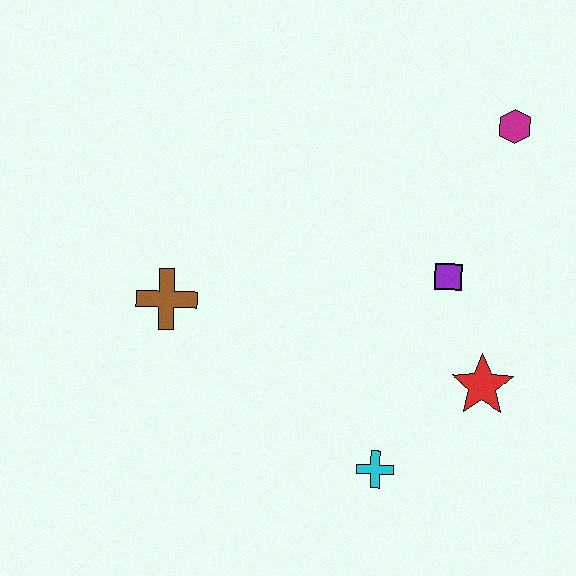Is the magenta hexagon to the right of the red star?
Yes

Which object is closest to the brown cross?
The cyan cross is closest to the brown cross.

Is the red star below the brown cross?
Yes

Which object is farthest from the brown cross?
The magenta hexagon is farthest from the brown cross.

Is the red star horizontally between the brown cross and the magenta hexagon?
Yes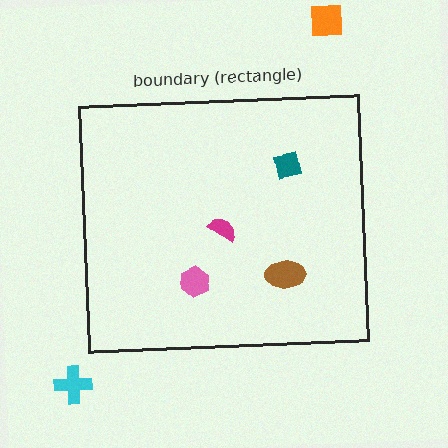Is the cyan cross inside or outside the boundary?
Outside.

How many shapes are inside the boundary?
4 inside, 2 outside.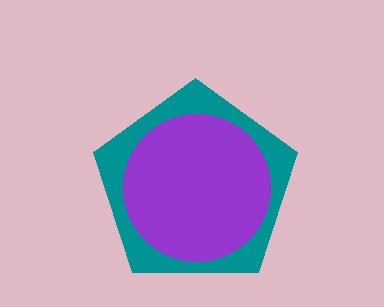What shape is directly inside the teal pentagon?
The purple circle.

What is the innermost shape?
The purple circle.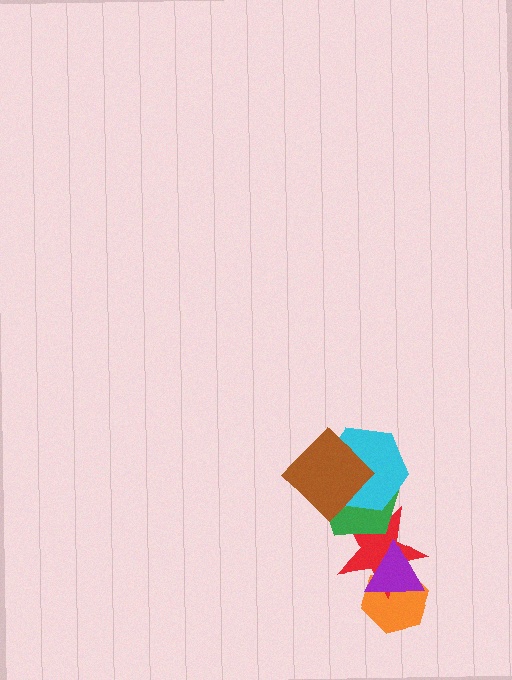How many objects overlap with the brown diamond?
2 objects overlap with the brown diamond.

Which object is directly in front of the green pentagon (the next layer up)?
The cyan hexagon is directly in front of the green pentagon.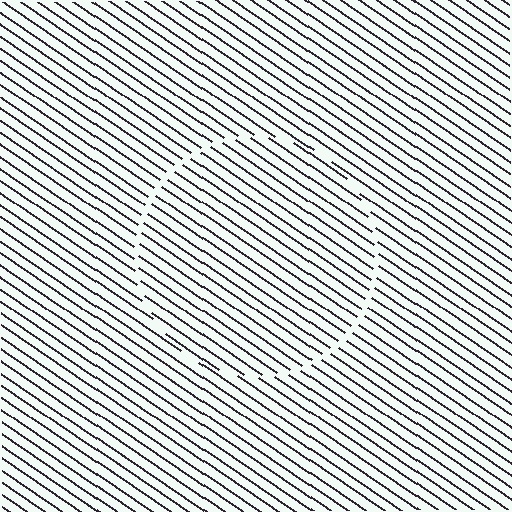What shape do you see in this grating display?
An illusory circle. The interior of the shape contains the same grating, shifted by half a period — the contour is defined by the phase discontinuity where line-ends from the inner and outer gratings abut.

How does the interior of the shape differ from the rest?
The interior of the shape contains the same grating, shifted by half a period — the contour is defined by the phase discontinuity where line-ends from the inner and outer gratings abut.